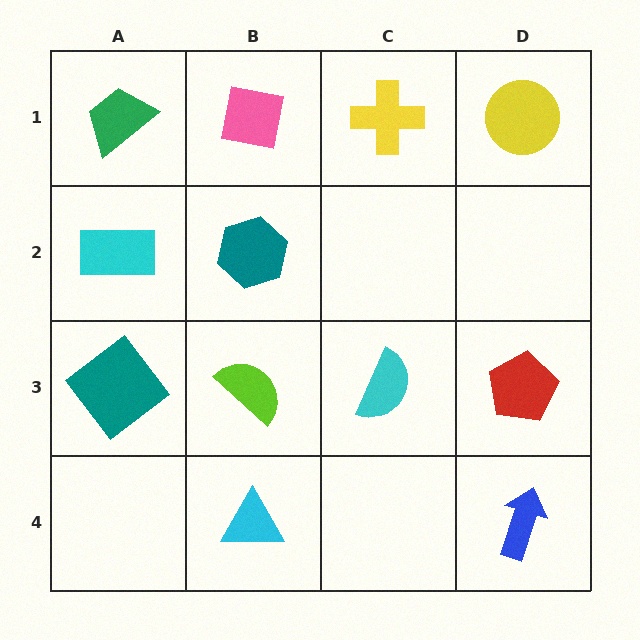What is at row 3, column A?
A teal diamond.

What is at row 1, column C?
A yellow cross.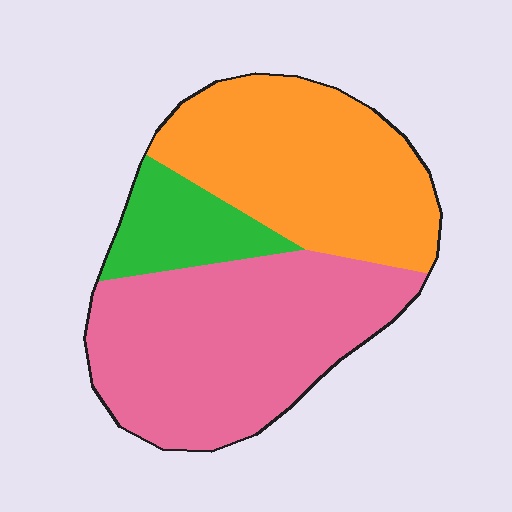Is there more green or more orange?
Orange.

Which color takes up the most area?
Pink, at roughly 50%.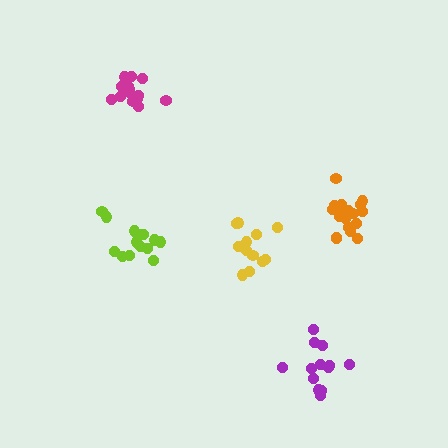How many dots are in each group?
Group 1: 16 dots, Group 2: 14 dots, Group 3: 13 dots, Group 4: 19 dots, Group 5: 13 dots (75 total).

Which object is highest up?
The magenta cluster is topmost.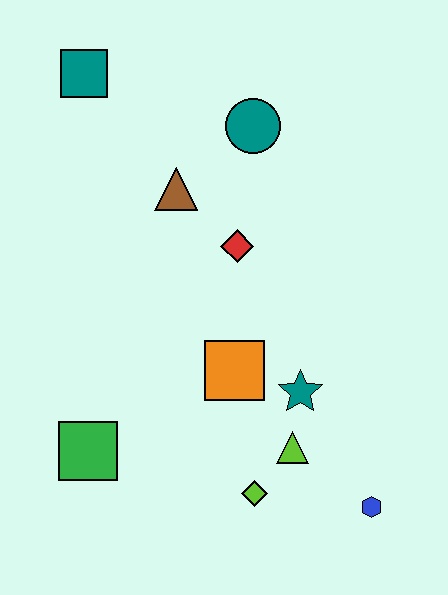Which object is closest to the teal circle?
The brown triangle is closest to the teal circle.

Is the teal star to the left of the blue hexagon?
Yes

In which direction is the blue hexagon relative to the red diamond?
The blue hexagon is below the red diamond.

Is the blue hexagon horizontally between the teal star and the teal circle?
No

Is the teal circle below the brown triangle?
No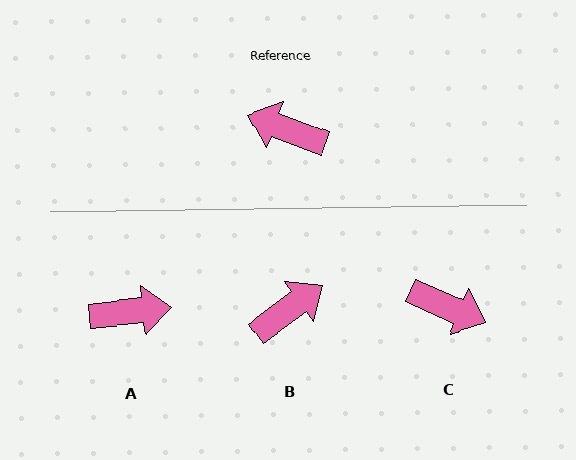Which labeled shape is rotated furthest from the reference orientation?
C, about 177 degrees away.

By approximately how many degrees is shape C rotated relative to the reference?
Approximately 177 degrees counter-clockwise.